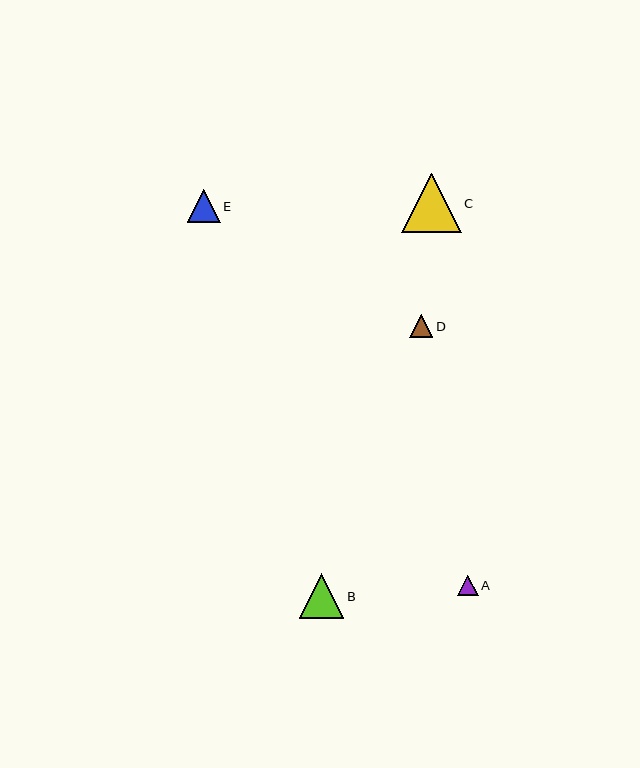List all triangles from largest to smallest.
From largest to smallest: C, B, E, D, A.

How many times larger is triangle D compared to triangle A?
Triangle D is approximately 1.1 times the size of triangle A.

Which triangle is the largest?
Triangle C is the largest with a size of approximately 60 pixels.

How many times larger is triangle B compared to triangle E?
Triangle B is approximately 1.3 times the size of triangle E.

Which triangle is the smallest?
Triangle A is the smallest with a size of approximately 21 pixels.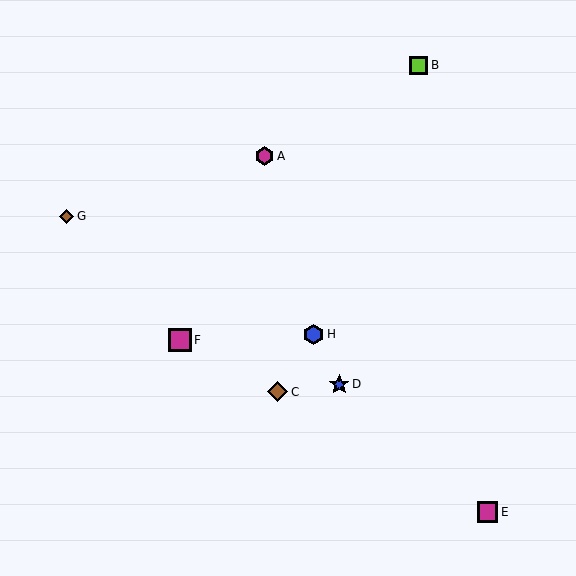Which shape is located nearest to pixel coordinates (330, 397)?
The blue star (labeled D) at (339, 384) is nearest to that location.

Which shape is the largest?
The magenta square (labeled F) is the largest.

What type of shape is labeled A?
Shape A is a magenta hexagon.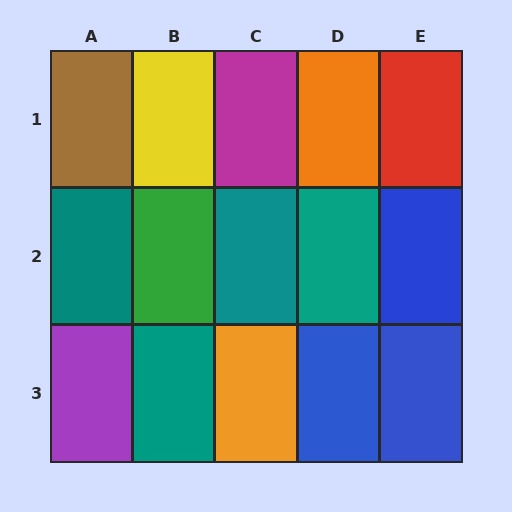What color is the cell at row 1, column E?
Red.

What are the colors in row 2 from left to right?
Teal, green, teal, teal, blue.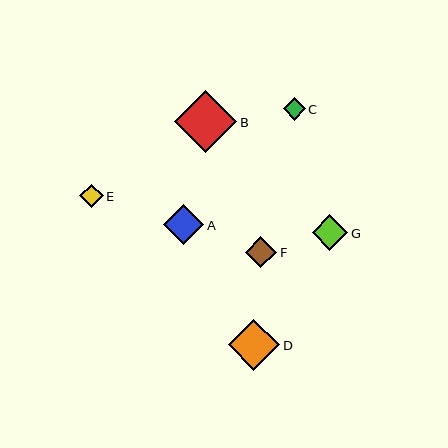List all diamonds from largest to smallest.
From largest to smallest: B, D, A, G, F, E, C.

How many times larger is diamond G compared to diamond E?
Diamond G is approximately 1.5 times the size of diamond E.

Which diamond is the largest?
Diamond B is the largest with a size of approximately 63 pixels.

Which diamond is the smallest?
Diamond C is the smallest with a size of approximately 22 pixels.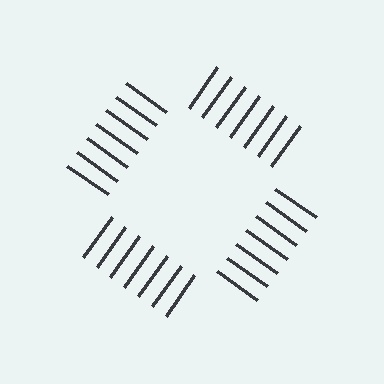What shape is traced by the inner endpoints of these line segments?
An illusory square — the line segments terminate on its edges but no continuous stroke is drawn.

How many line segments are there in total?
28 — 7 along each of the 4 edges.